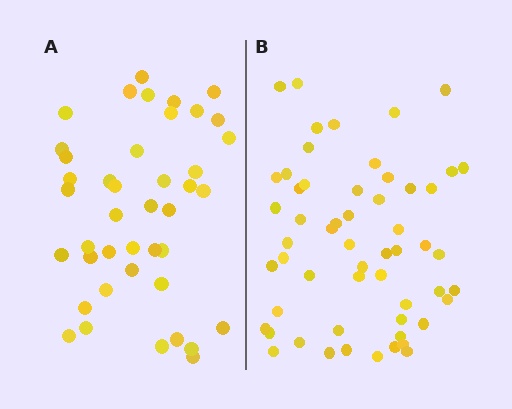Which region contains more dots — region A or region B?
Region B (the right region) has more dots.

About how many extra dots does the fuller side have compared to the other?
Region B has approximately 15 more dots than region A.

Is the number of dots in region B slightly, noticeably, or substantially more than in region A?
Region B has noticeably more, but not dramatically so. The ratio is roughly 1.3 to 1.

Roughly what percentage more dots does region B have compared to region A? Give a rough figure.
About 35% more.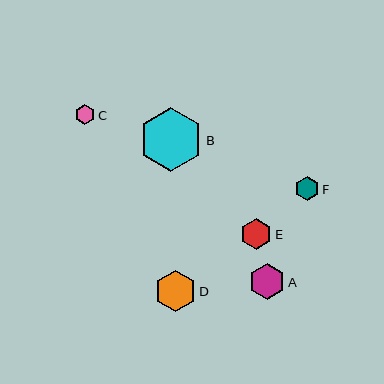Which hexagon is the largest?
Hexagon B is the largest with a size of approximately 64 pixels.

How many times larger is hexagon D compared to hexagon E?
Hexagon D is approximately 1.4 times the size of hexagon E.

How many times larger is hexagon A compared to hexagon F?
Hexagon A is approximately 1.5 times the size of hexagon F.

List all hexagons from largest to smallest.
From largest to smallest: B, D, A, E, F, C.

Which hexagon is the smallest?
Hexagon C is the smallest with a size of approximately 20 pixels.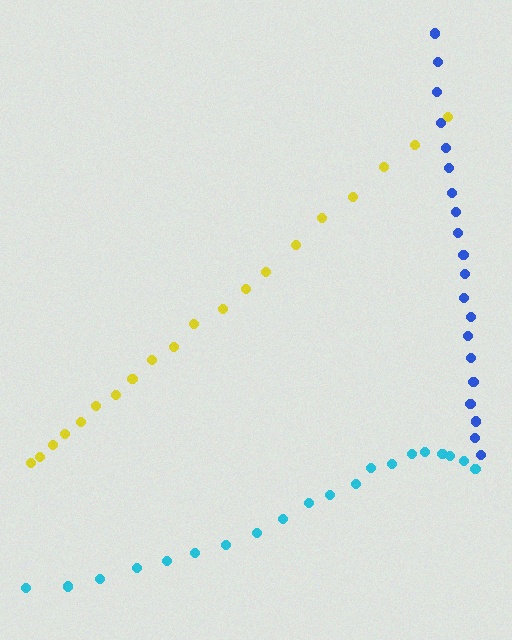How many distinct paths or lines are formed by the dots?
There are 3 distinct paths.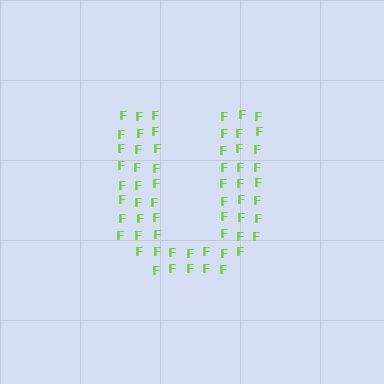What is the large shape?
The large shape is the letter U.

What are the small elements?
The small elements are letter F's.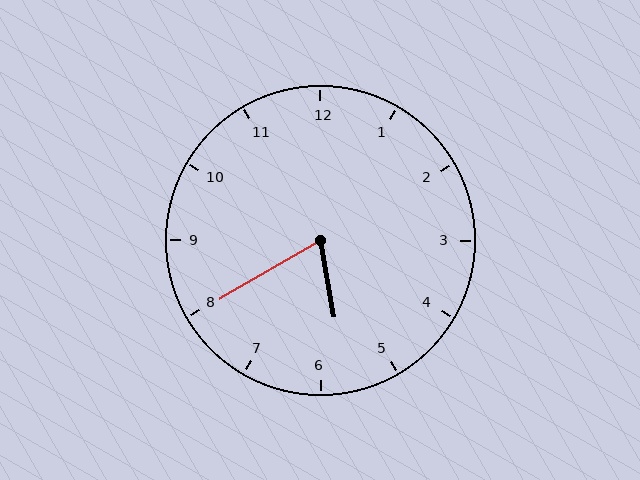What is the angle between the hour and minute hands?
Approximately 70 degrees.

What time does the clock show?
5:40.